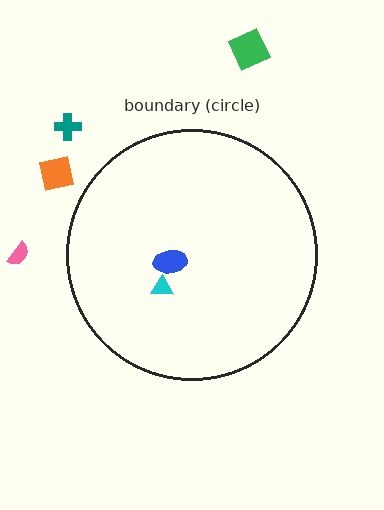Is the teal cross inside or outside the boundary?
Outside.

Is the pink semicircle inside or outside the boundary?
Outside.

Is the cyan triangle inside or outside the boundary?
Inside.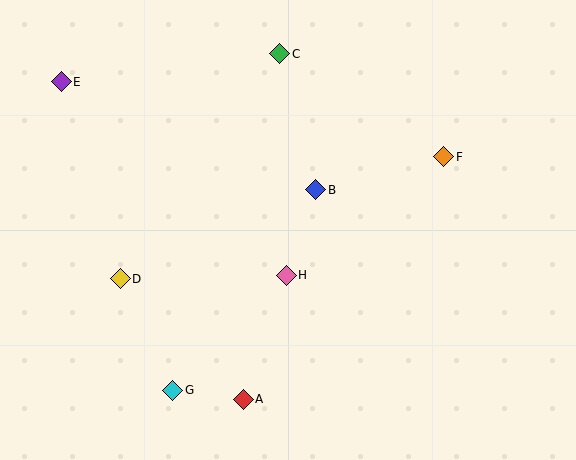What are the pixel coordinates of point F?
Point F is at (444, 157).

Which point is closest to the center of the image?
Point H at (286, 275) is closest to the center.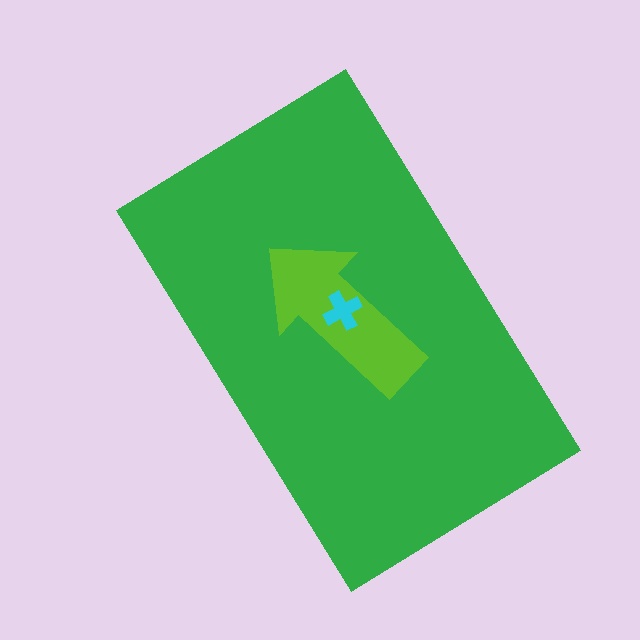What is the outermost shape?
The green rectangle.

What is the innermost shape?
The cyan cross.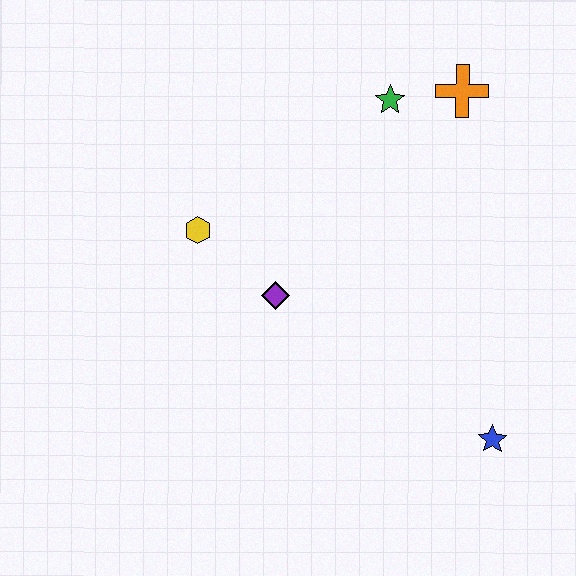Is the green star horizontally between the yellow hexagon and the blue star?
Yes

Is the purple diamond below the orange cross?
Yes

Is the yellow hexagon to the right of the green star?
No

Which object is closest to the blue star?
The purple diamond is closest to the blue star.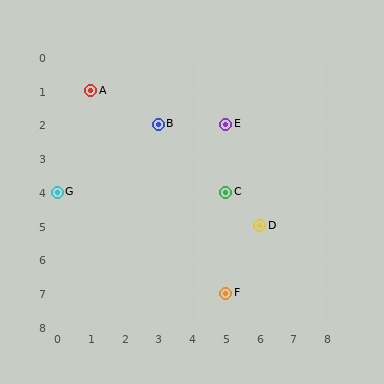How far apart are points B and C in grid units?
Points B and C are 2 columns and 2 rows apart (about 2.8 grid units diagonally).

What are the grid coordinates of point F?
Point F is at grid coordinates (5, 7).